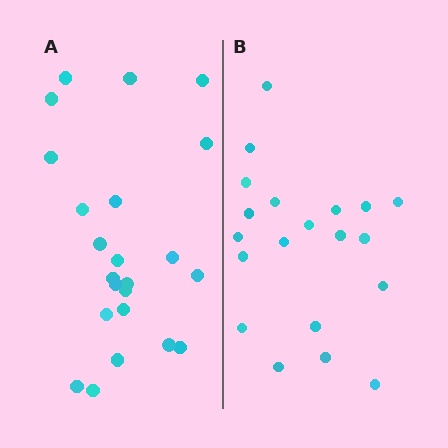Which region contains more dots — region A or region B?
Region A (the left region) has more dots.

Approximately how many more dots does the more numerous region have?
Region A has just a few more — roughly 2 or 3 more dots than region B.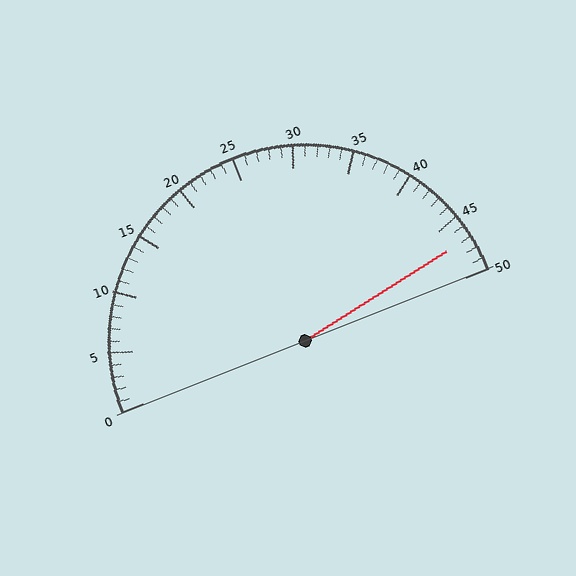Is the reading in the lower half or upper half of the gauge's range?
The reading is in the upper half of the range (0 to 50).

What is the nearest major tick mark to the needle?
The nearest major tick mark is 45.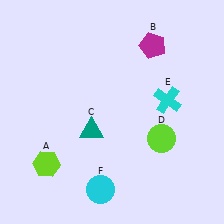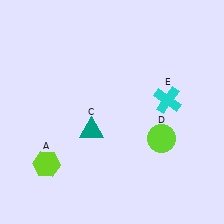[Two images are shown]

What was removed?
The magenta pentagon (B), the cyan circle (F) were removed in Image 2.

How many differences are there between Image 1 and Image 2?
There are 2 differences between the two images.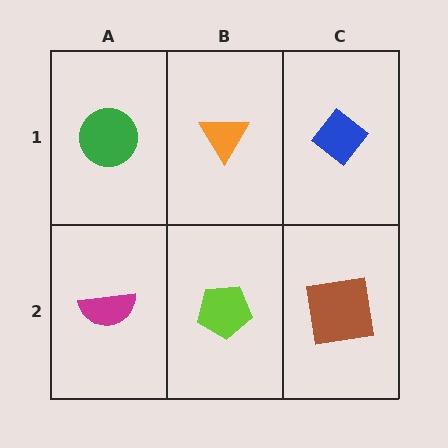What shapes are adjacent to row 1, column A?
A magenta semicircle (row 2, column A), an orange triangle (row 1, column B).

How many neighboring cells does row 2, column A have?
2.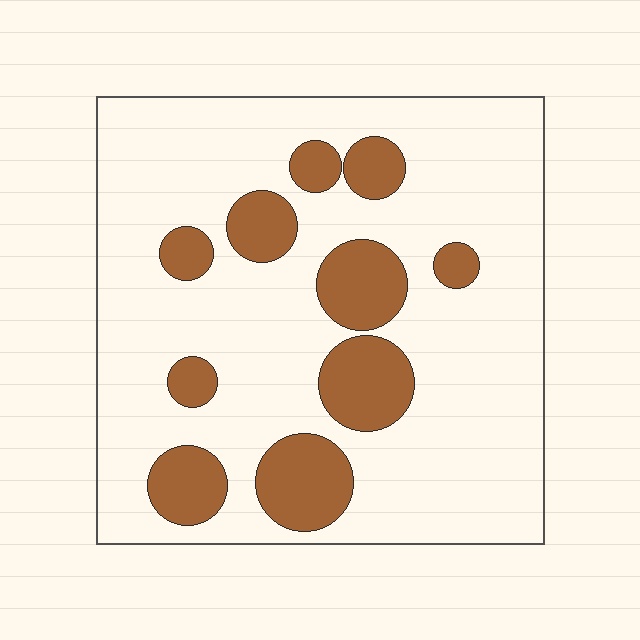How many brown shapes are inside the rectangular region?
10.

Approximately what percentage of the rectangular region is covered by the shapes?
Approximately 20%.